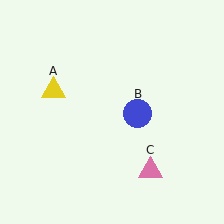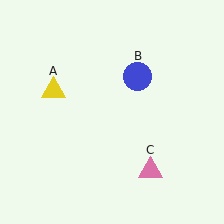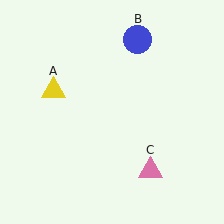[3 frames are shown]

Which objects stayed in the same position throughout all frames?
Yellow triangle (object A) and pink triangle (object C) remained stationary.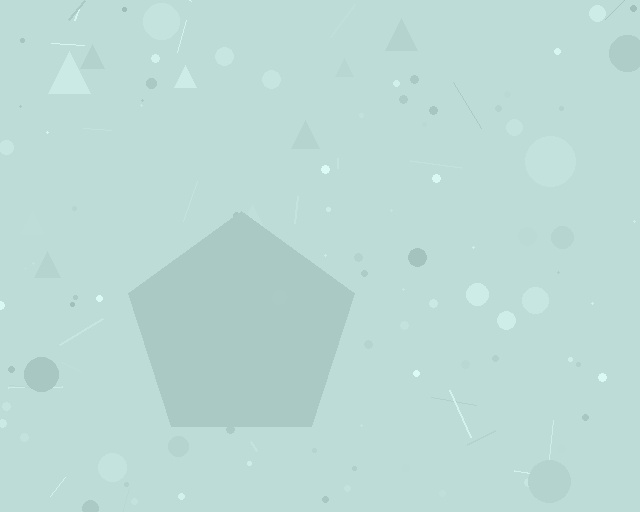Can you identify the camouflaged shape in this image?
The camouflaged shape is a pentagon.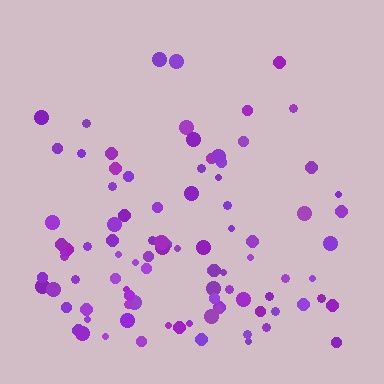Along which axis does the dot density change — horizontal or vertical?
Vertical.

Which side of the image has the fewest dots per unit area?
The top.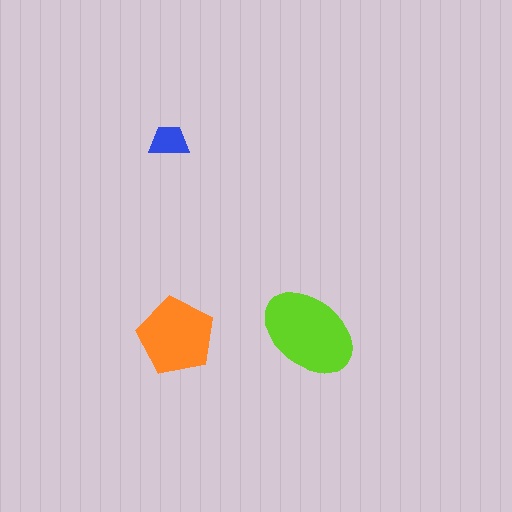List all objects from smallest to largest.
The blue trapezoid, the orange pentagon, the lime ellipse.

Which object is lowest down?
The orange pentagon is bottommost.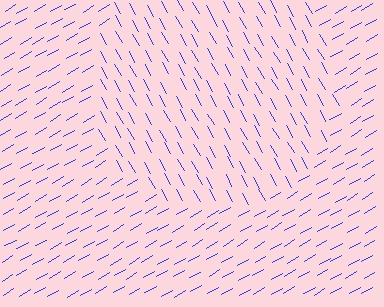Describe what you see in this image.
The image is filled with small blue line segments. A circle region in the image has lines oriented differently from the surrounding lines, creating a visible texture boundary.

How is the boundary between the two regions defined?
The boundary is defined purely by a change in line orientation (approximately 89 degrees difference). All lines are the same color and thickness.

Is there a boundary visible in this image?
Yes, there is a texture boundary formed by a change in line orientation.